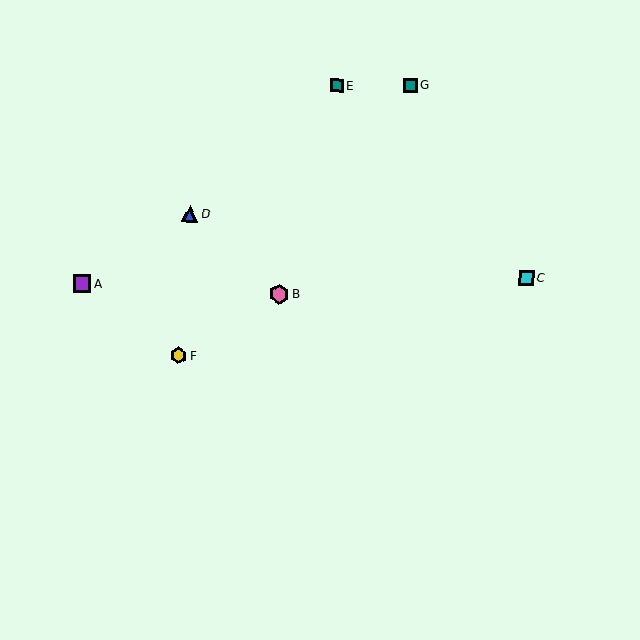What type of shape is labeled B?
Shape B is a pink hexagon.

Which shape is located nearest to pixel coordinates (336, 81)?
The teal square (labeled E) at (336, 85) is nearest to that location.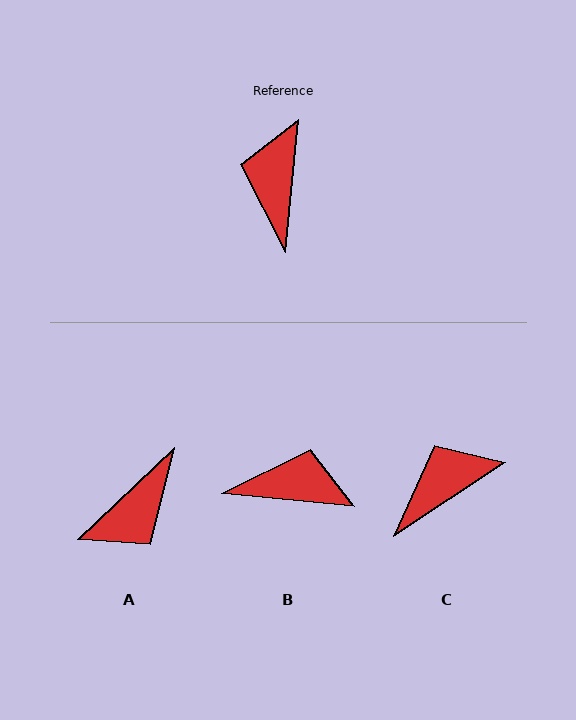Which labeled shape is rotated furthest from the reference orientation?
A, about 139 degrees away.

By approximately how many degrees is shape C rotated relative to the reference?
Approximately 51 degrees clockwise.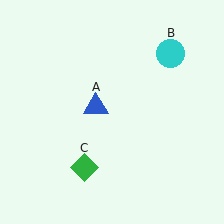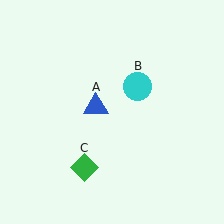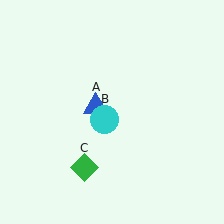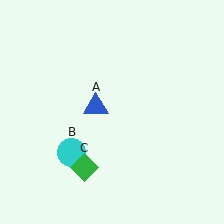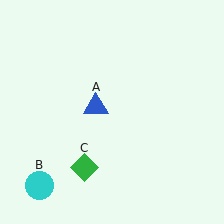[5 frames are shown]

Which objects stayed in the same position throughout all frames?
Blue triangle (object A) and green diamond (object C) remained stationary.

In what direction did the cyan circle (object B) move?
The cyan circle (object B) moved down and to the left.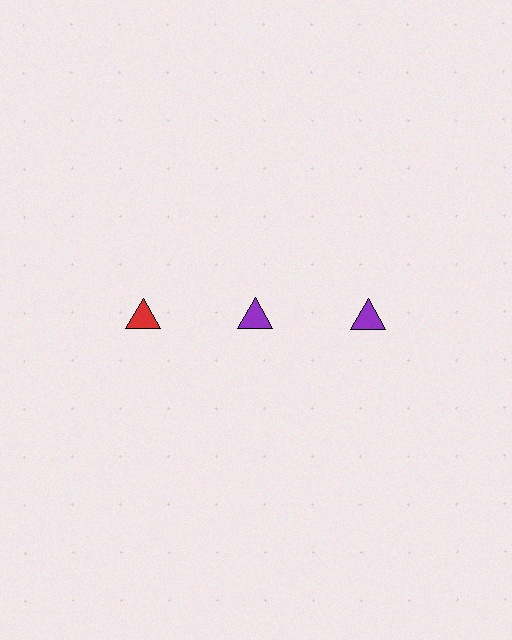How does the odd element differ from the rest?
It has a different color: red instead of purple.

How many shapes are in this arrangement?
There are 3 shapes arranged in a grid pattern.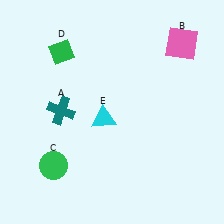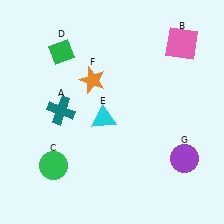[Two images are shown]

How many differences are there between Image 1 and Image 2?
There are 2 differences between the two images.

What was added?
An orange star (F), a purple circle (G) were added in Image 2.